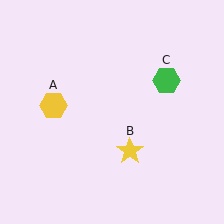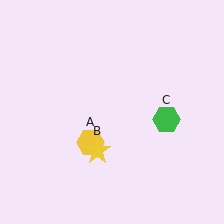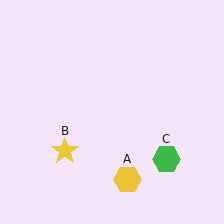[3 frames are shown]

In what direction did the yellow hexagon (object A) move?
The yellow hexagon (object A) moved down and to the right.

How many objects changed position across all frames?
3 objects changed position: yellow hexagon (object A), yellow star (object B), green hexagon (object C).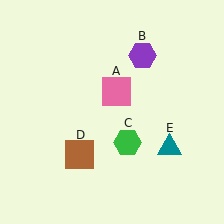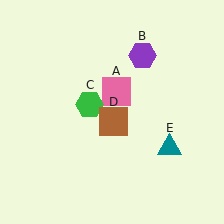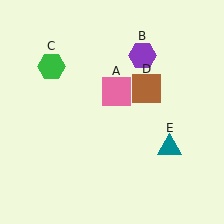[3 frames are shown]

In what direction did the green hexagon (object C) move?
The green hexagon (object C) moved up and to the left.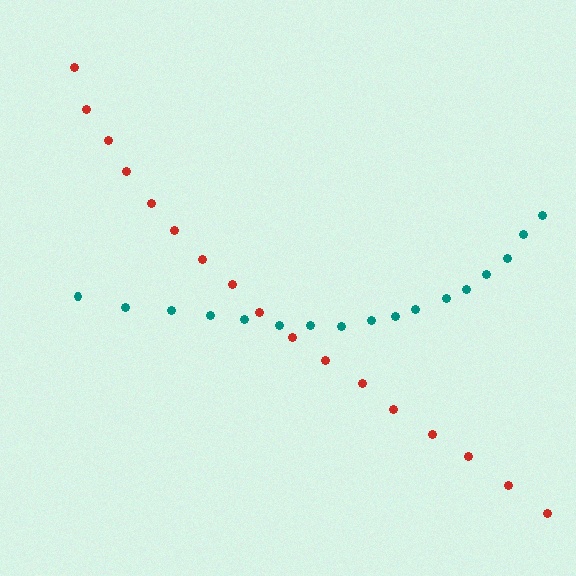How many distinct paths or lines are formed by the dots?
There are 2 distinct paths.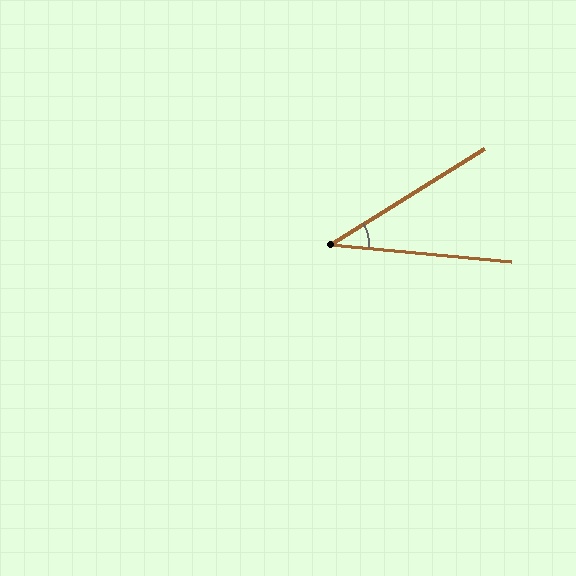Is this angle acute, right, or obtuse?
It is acute.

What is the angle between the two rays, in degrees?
Approximately 37 degrees.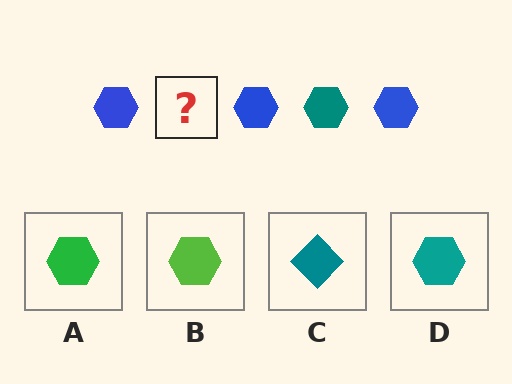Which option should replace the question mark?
Option D.